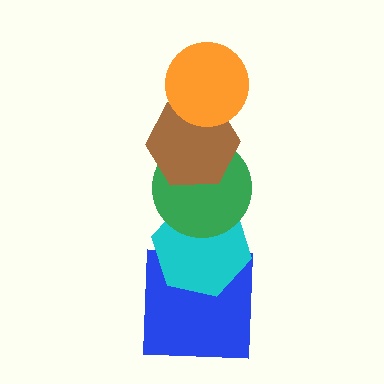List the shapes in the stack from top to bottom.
From top to bottom: the orange circle, the brown hexagon, the green circle, the cyan hexagon, the blue square.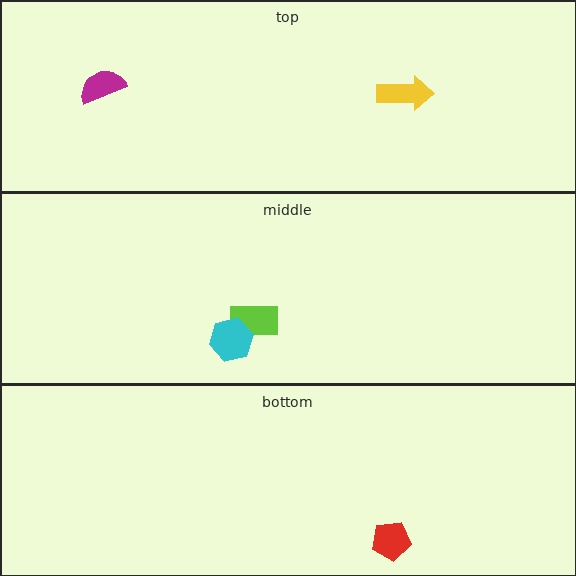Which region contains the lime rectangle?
The middle region.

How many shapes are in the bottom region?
1.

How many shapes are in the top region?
2.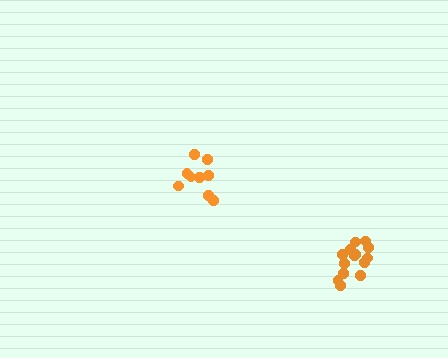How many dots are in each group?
Group 1: 14 dots, Group 2: 9 dots (23 total).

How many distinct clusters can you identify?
There are 2 distinct clusters.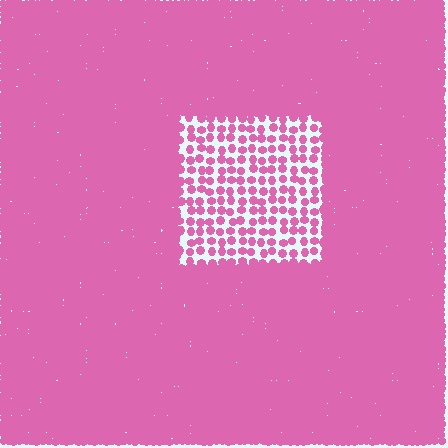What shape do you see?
I see a rectangle.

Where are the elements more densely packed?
The elements are more densely packed outside the rectangle boundary.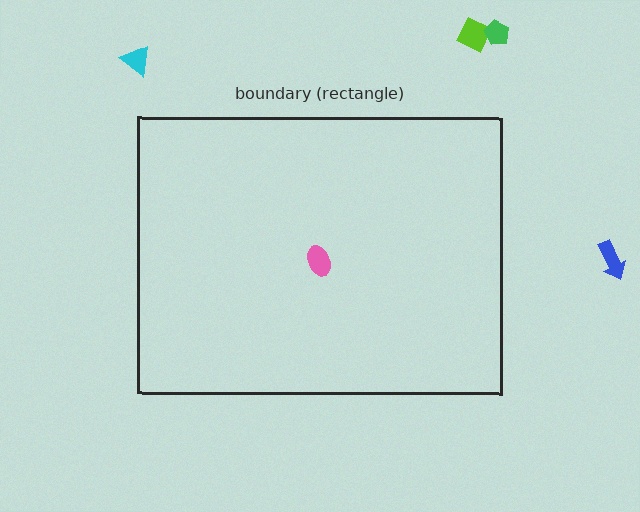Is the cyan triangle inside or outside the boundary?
Outside.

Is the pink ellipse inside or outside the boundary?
Inside.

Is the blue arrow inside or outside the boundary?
Outside.